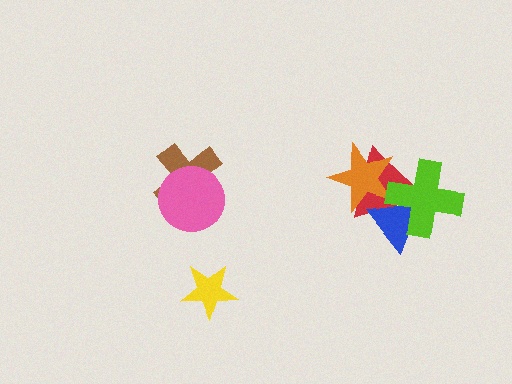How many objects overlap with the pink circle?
1 object overlaps with the pink circle.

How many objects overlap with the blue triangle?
3 objects overlap with the blue triangle.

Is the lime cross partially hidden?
No, no other shape covers it.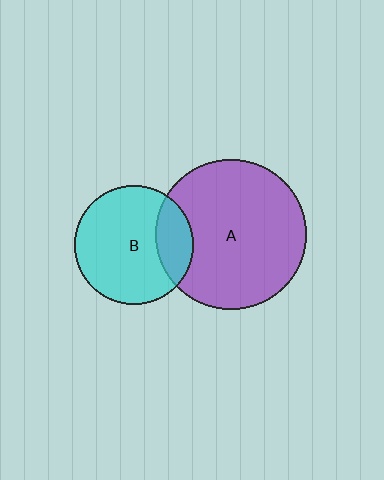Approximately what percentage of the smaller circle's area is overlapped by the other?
Approximately 20%.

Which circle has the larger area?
Circle A (purple).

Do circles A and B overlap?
Yes.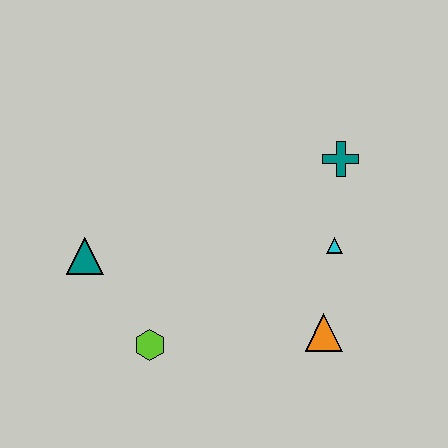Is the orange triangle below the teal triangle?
Yes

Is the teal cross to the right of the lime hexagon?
Yes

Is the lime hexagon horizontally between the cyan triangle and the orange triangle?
No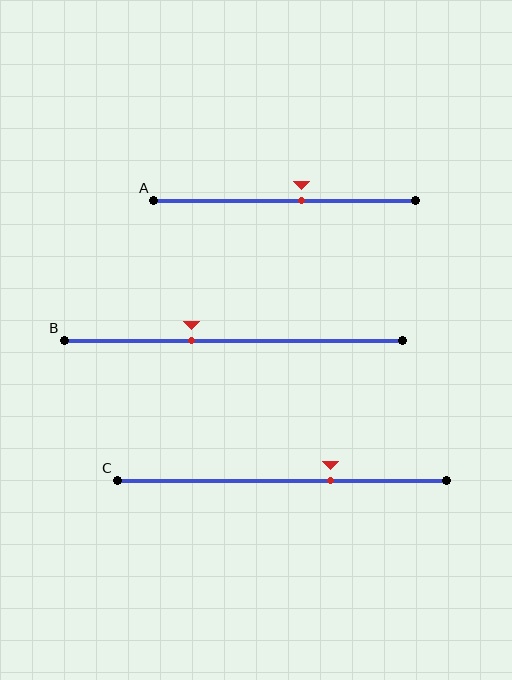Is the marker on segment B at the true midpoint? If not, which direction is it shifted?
No, the marker on segment B is shifted to the left by about 12% of the segment length.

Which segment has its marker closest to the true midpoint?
Segment A has its marker closest to the true midpoint.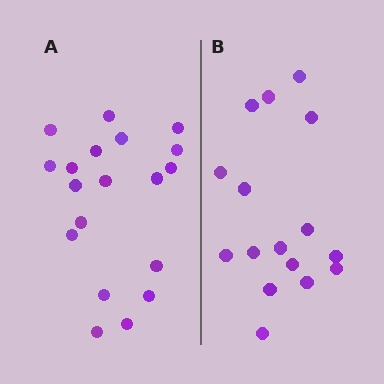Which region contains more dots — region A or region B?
Region A (the left region) has more dots.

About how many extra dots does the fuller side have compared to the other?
Region A has just a few more — roughly 2 or 3 more dots than region B.